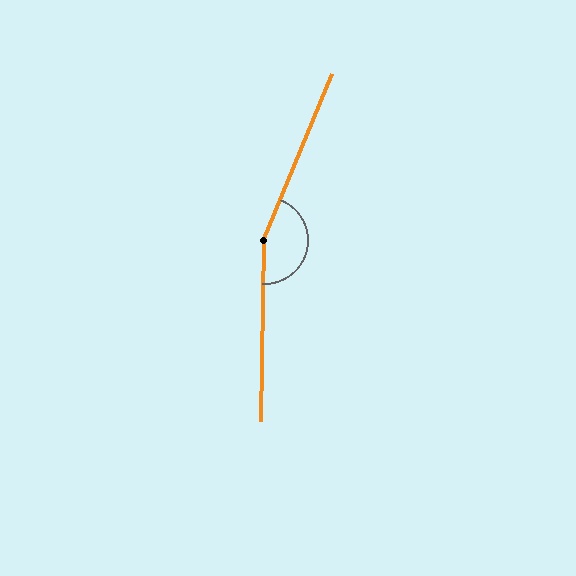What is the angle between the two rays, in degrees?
Approximately 159 degrees.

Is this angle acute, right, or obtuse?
It is obtuse.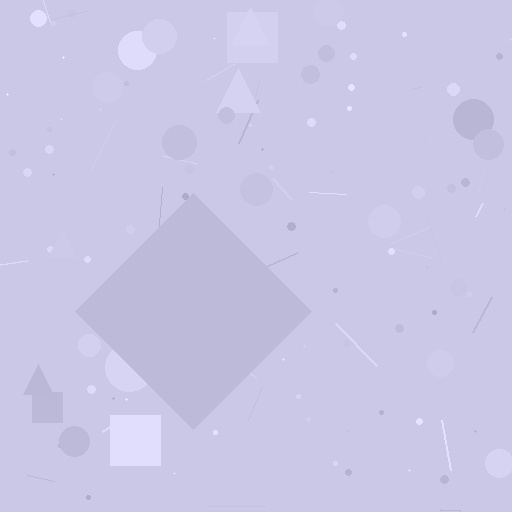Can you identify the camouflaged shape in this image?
The camouflaged shape is a diamond.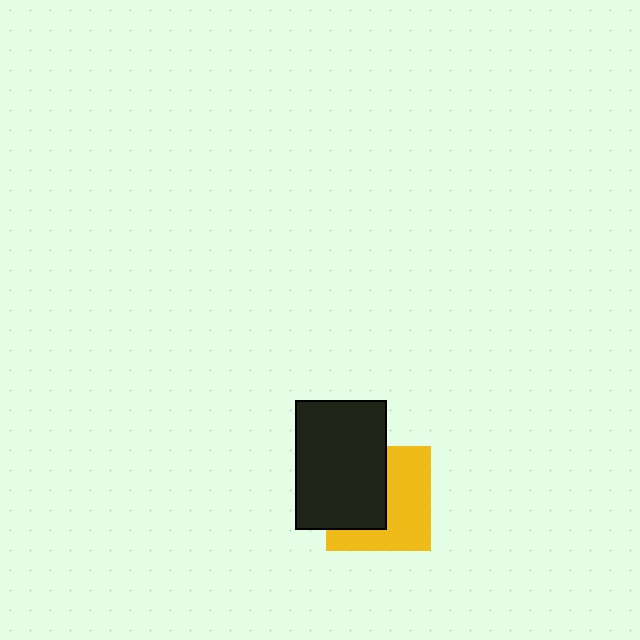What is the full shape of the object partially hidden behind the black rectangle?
The partially hidden object is a yellow square.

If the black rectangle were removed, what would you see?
You would see the complete yellow square.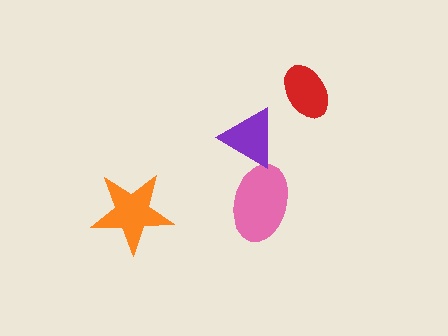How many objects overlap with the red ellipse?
0 objects overlap with the red ellipse.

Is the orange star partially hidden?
No, no other shape covers it.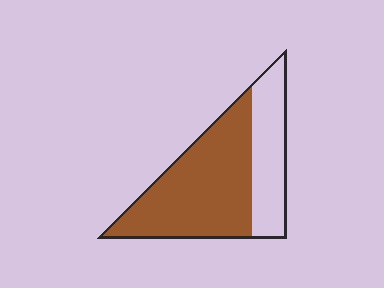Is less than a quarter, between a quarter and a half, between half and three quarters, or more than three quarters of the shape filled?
Between half and three quarters.